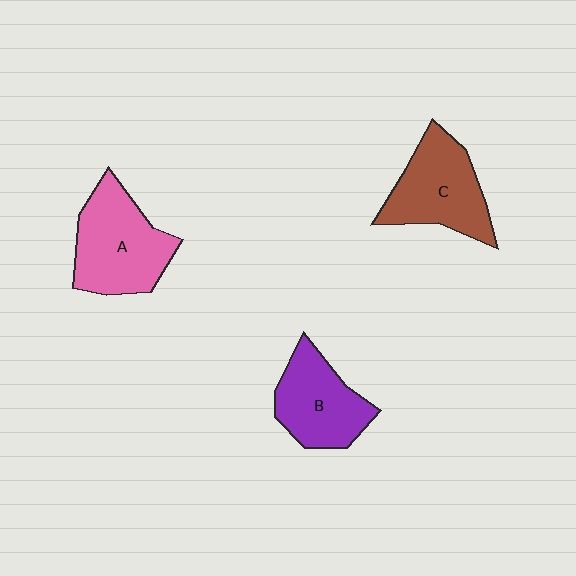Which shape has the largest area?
Shape A (pink).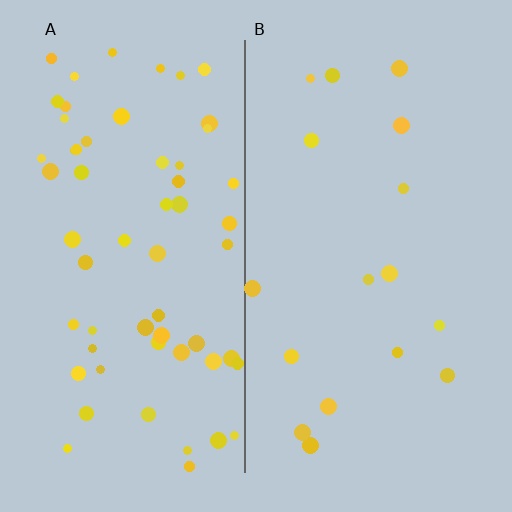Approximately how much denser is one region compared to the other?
Approximately 3.6× — region A over region B.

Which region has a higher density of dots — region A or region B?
A (the left).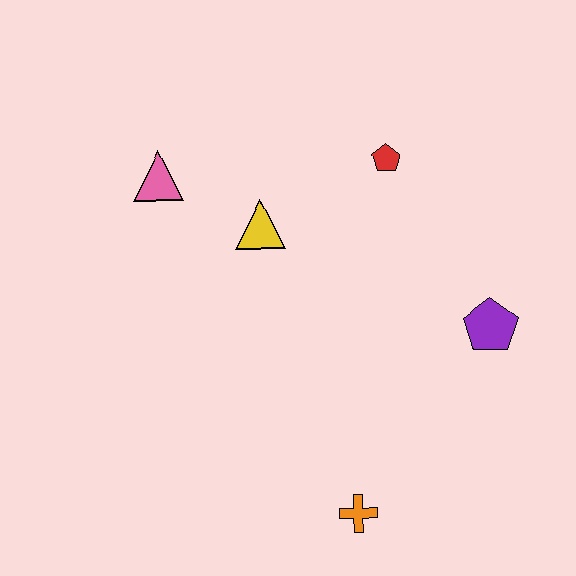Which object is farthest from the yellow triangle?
The orange cross is farthest from the yellow triangle.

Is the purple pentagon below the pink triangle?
Yes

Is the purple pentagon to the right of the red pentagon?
Yes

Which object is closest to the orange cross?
The purple pentagon is closest to the orange cross.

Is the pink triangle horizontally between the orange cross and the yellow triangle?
No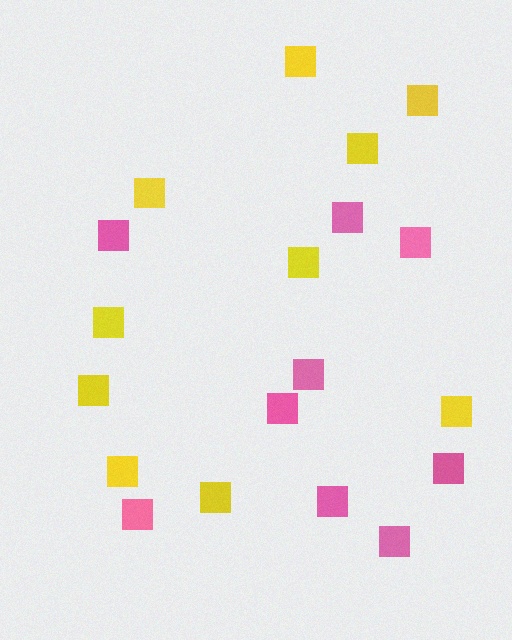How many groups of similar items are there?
There are 2 groups: one group of yellow squares (10) and one group of pink squares (9).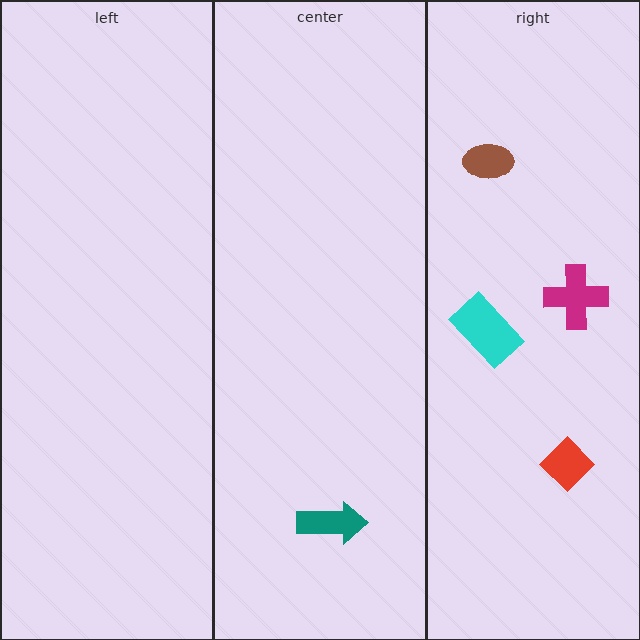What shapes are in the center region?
The teal arrow.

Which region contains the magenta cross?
The right region.